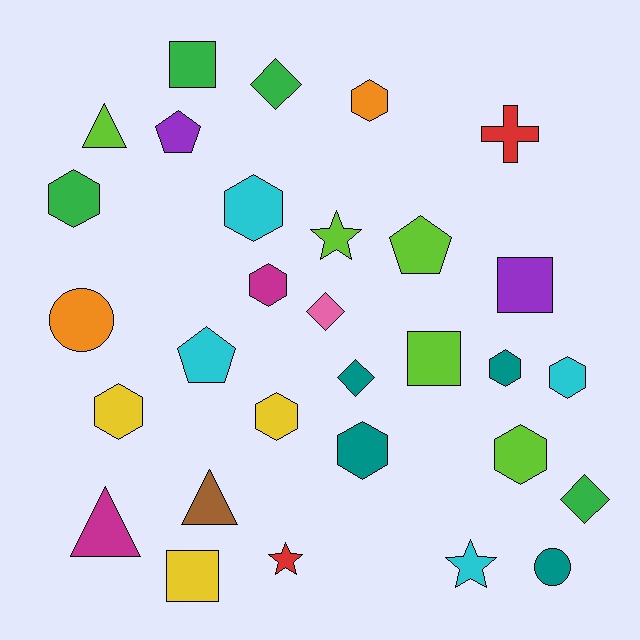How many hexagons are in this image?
There are 10 hexagons.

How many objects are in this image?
There are 30 objects.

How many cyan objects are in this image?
There are 4 cyan objects.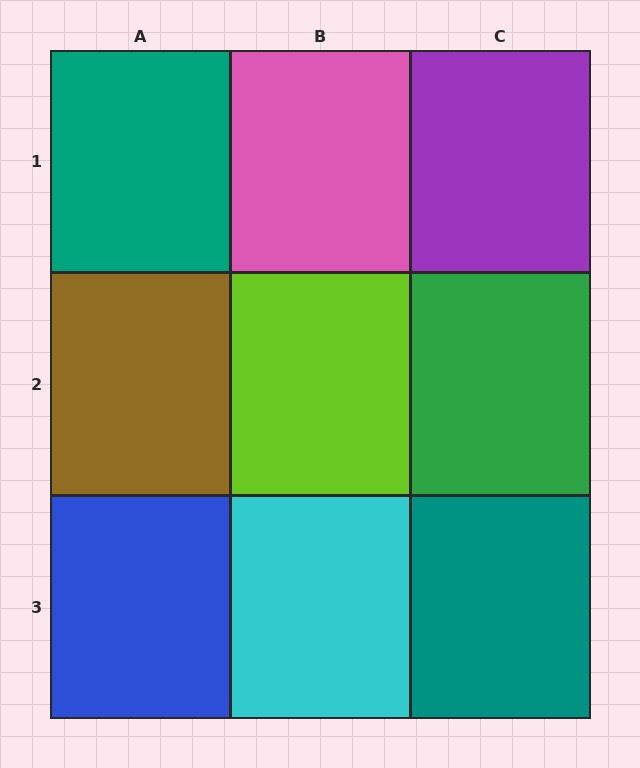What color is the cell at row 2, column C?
Green.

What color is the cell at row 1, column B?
Pink.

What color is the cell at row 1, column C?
Purple.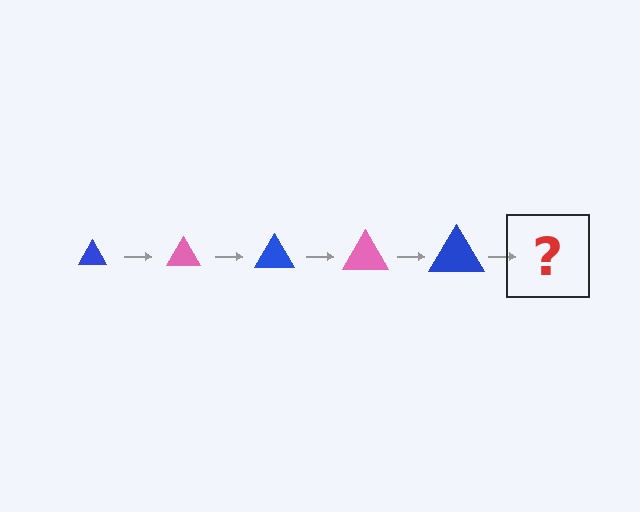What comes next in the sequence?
The next element should be a pink triangle, larger than the previous one.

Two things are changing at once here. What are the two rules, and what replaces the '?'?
The two rules are that the triangle grows larger each step and the color cycles through blue and pink. The '?' should be a pink triangle, larger than the previous one.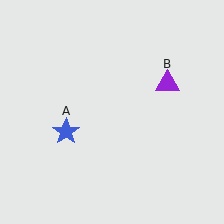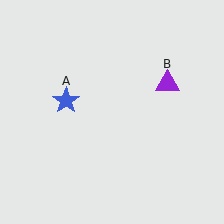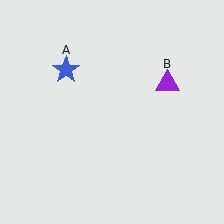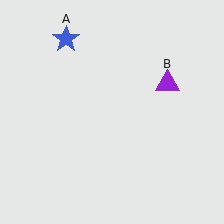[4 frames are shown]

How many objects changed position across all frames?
1 object changed position: blue star (object A).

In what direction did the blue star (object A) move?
The blue star (object A) moved up.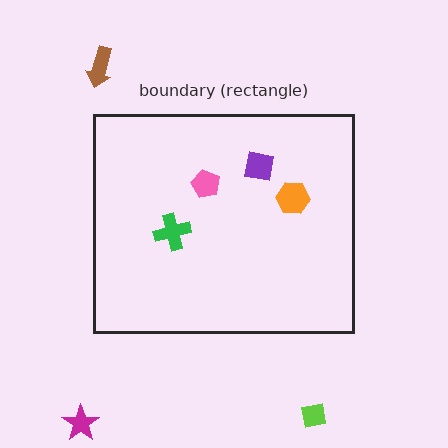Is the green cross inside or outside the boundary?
Inside.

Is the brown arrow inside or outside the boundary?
Outside.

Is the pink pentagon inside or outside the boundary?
Inside.